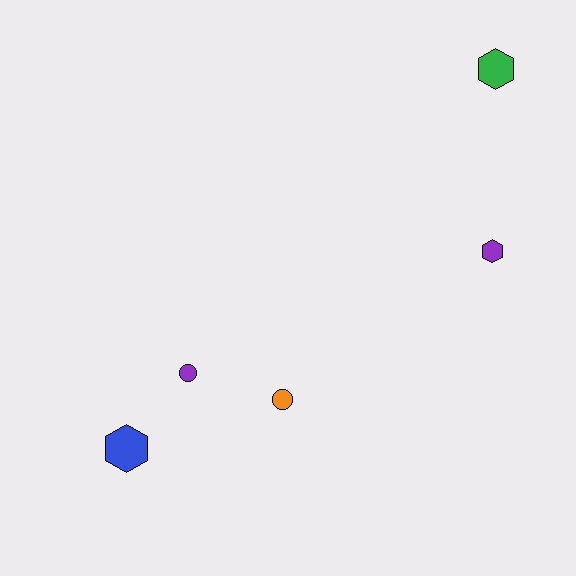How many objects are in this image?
There are 5 objects.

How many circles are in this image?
There are 2 circles.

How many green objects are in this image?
There is 1 green object.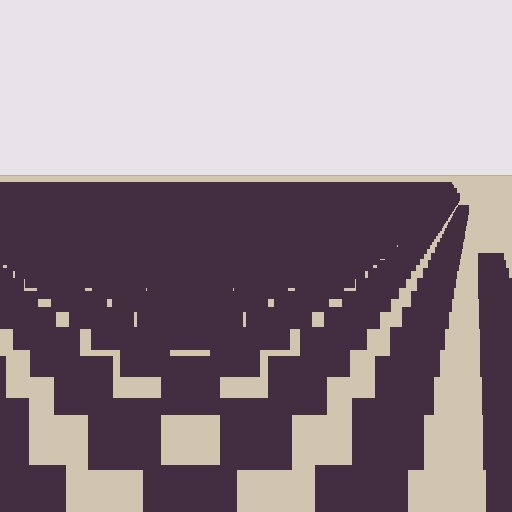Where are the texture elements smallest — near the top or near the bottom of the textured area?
Near the top.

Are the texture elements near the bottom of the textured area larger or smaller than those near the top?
Larger. Near the bottom, elements are closer to the viewer and appear at a bigger on-screen size.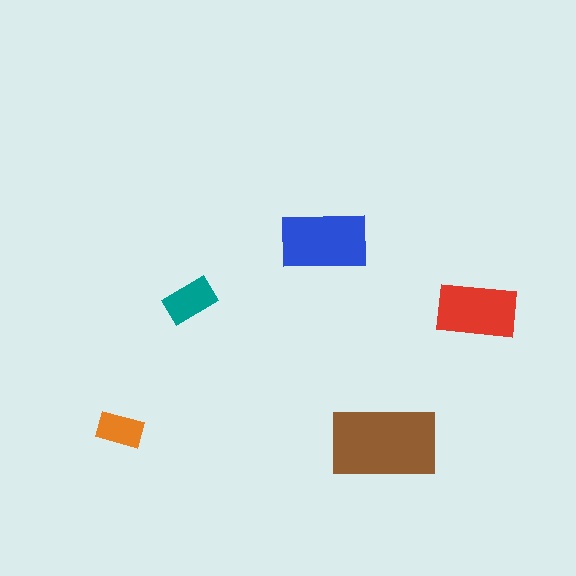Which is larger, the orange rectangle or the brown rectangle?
The brown one.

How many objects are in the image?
There are 5 objects in the image.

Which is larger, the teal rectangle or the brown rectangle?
The brown one.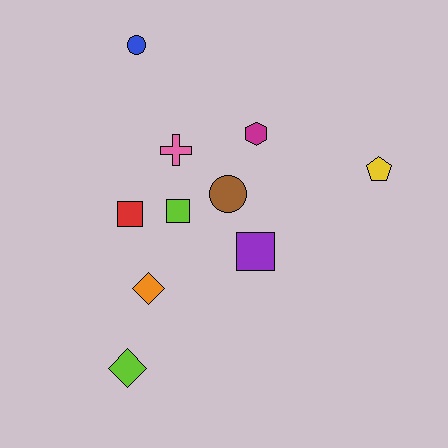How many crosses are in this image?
There is 1 cross.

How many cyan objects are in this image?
There are no cyan objects.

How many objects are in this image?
There are 10 objects.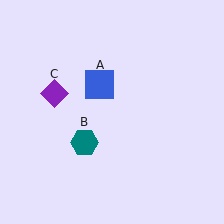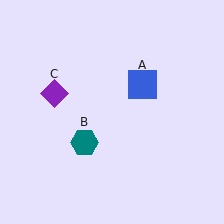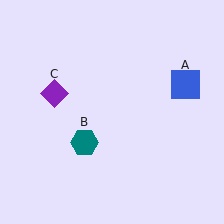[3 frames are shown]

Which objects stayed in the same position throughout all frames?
Teal hexagon (object B) and purple diamond (object C) remained stationary.